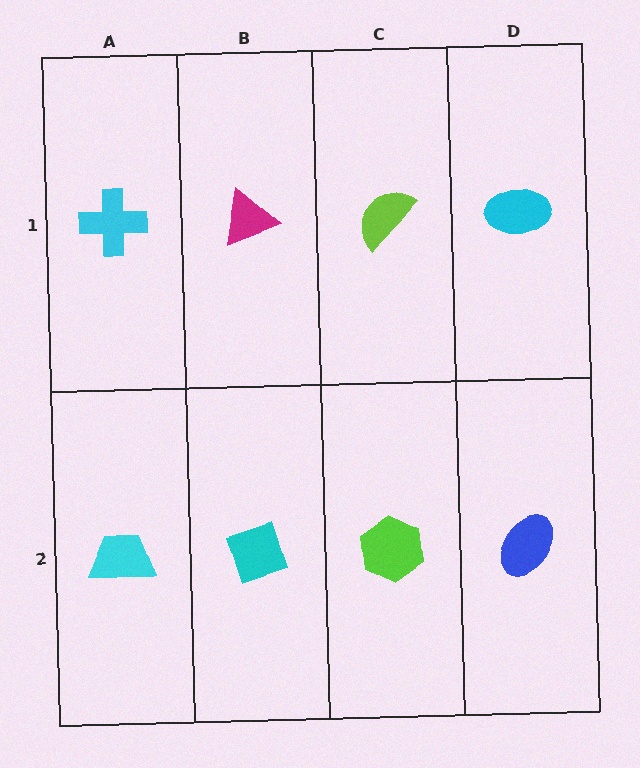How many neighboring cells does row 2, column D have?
2.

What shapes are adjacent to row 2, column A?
A cyan cross (row 1, column A), a cyan diamond (row 2, column B).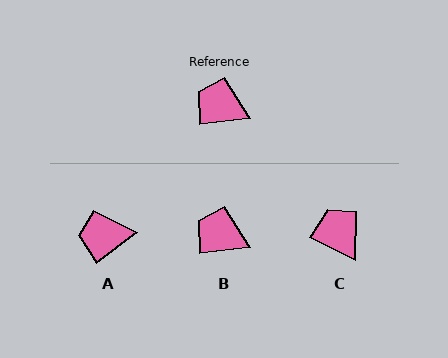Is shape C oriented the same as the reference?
No, it is off by about 34 degrees.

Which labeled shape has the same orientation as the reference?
B.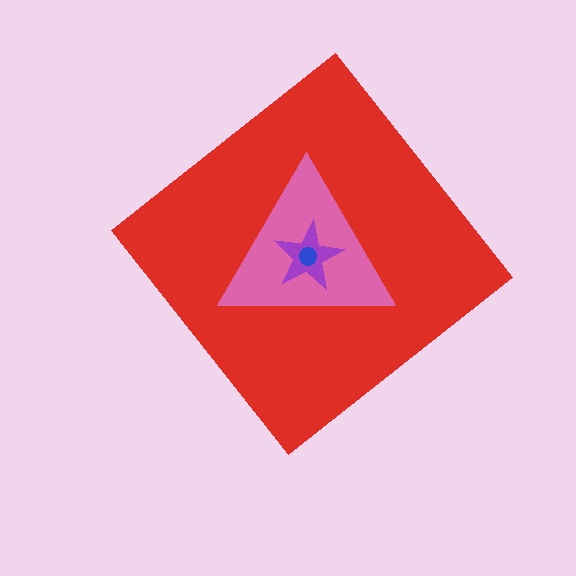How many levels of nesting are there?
4.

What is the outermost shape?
The red diamond.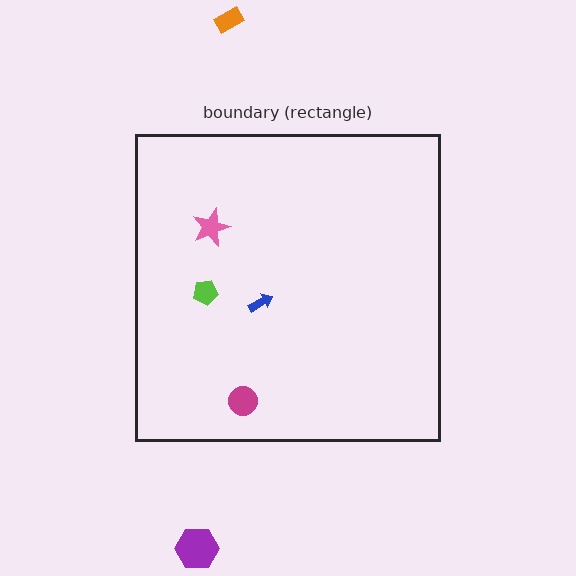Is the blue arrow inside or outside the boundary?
Inside.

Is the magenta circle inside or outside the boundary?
Inside.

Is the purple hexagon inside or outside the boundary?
Outside.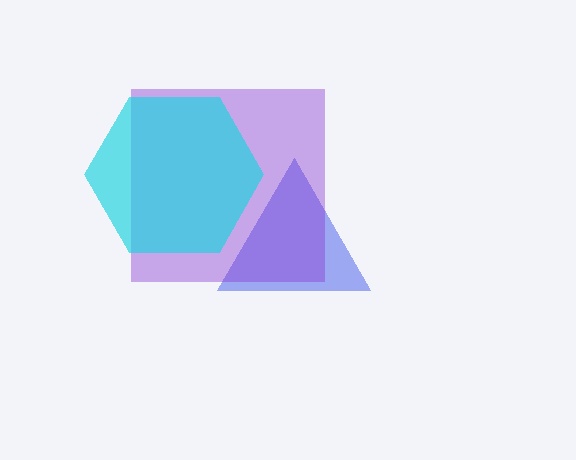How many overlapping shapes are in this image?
There are 3 overlapping shapes in the image.